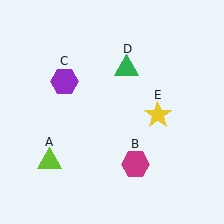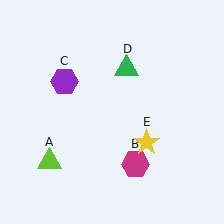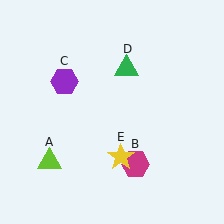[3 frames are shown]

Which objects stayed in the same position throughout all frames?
Lime triangle (object A) and magenta hexagon (object B) and purple hexagon (object C) and green triangle (object D) remained stationary.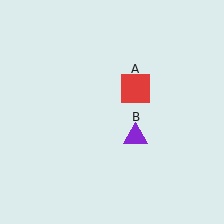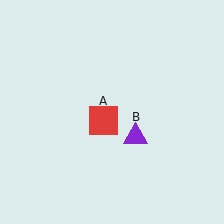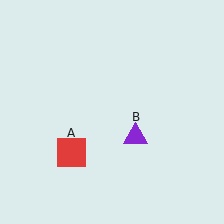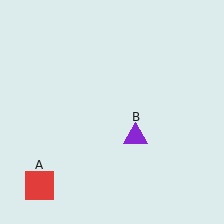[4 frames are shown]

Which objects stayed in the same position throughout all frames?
Purple triangle (object B) remained stationary.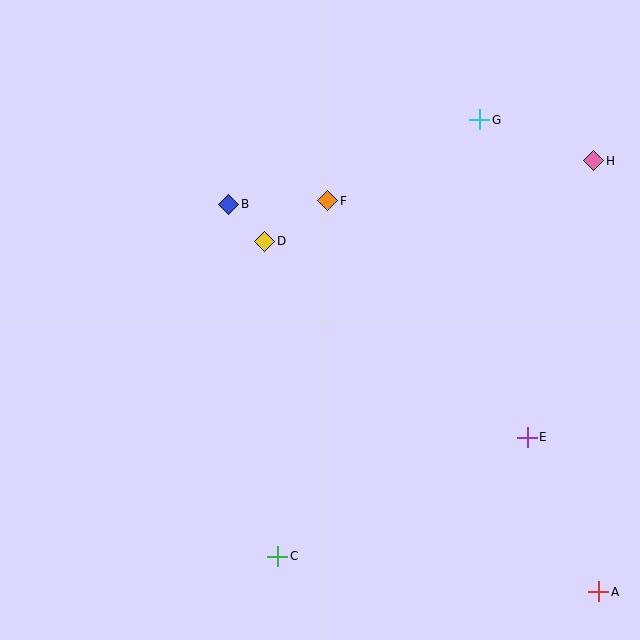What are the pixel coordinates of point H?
Point H is at (594, 161).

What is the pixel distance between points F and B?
The distance between F and B is 99 pixels.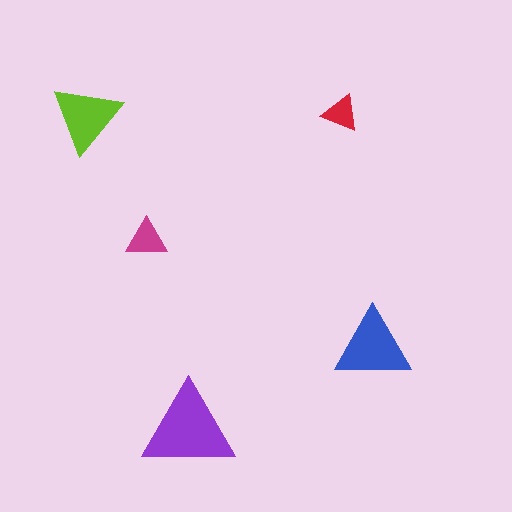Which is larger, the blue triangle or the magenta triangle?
The blue one.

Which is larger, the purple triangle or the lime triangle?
The purple one.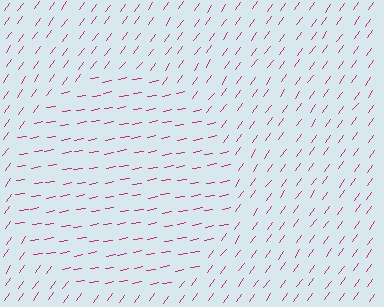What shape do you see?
I see a circle.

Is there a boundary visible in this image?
Yes, there is a texture boundary formed by a change in line orientation.